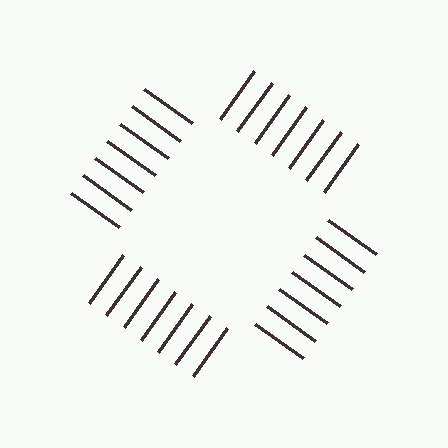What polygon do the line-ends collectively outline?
An illusory square — the line segments terminate on its edges but no continuous stroke is drawn.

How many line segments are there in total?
28 — 7 along each of the 4 edges.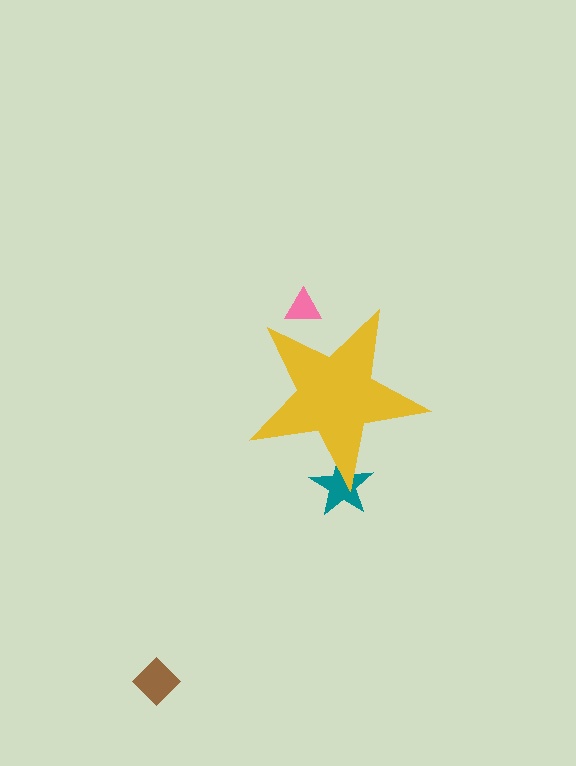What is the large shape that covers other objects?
A yellow star.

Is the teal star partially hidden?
Yes, the teal star is partially hidden behind the yellow star.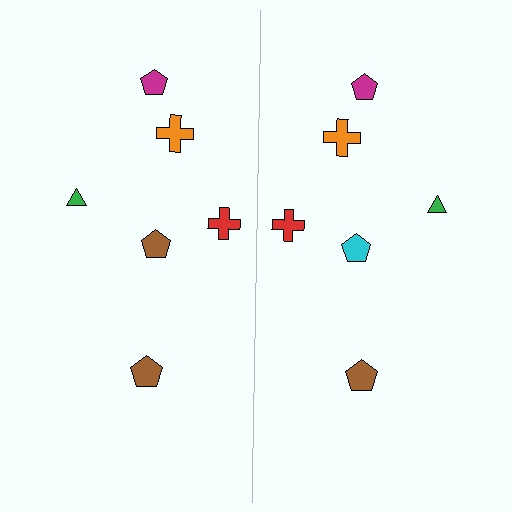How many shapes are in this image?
There are 12 shapes in this image.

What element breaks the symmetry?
The cyan pentagon on the right side breaks the symmetry — its mirror counterpart is brown.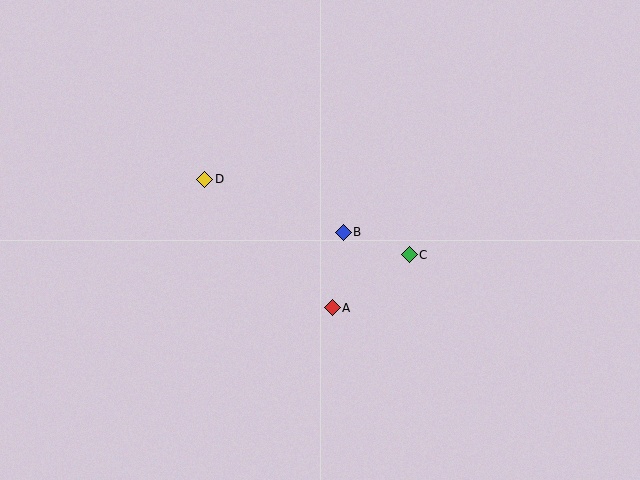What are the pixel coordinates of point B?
Point B is at (343, 232).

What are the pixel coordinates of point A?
Point A is at (332, 308).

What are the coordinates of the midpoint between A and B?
The midpoint between A and B is at (338, 270).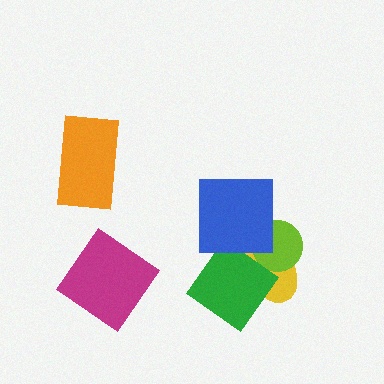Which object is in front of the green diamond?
The blue square is in front of the green diamond.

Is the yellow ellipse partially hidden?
Yes, it is partially covered by another shape.